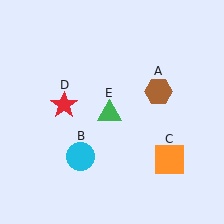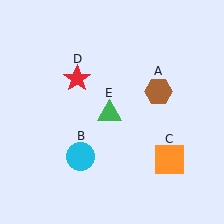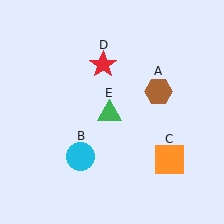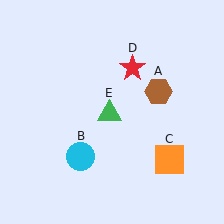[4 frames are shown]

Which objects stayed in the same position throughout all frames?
Brown hexagon (object A) and cyan circle (object B) and orange square (object C) and green triangle (object E) remained stationary.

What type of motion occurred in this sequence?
The red star (object D) rotated clockwise around the center of the scene.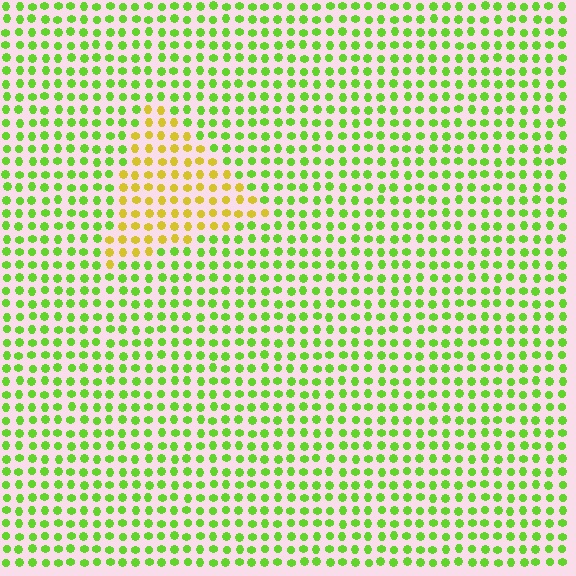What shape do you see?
I see a triangle.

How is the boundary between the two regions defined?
The boundary is defined purely by a slight shift in hue (about 47 degrees). Spacing, size, and orientation are identical on both sides.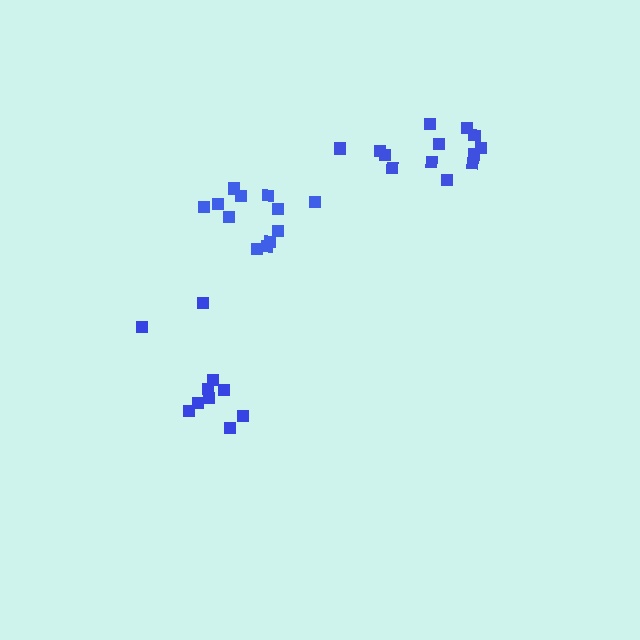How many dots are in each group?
Group 1: 12 dots, Group 2: 10 dots, Group 3: 13 dots (35 total).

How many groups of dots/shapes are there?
There are 3 groups.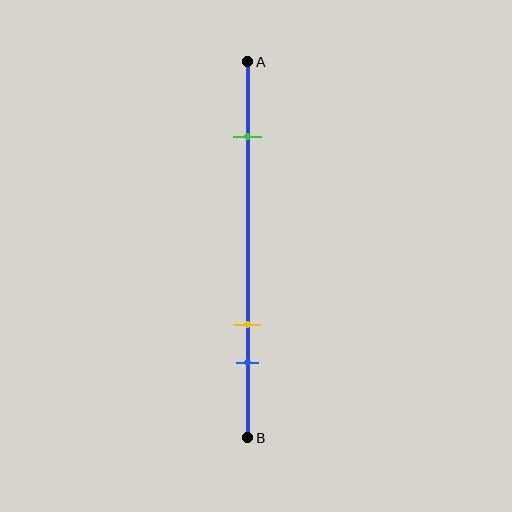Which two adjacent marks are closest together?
The yellow and blue marks are the closest adjacent pair.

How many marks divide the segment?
There are 3 marks dividing the segment.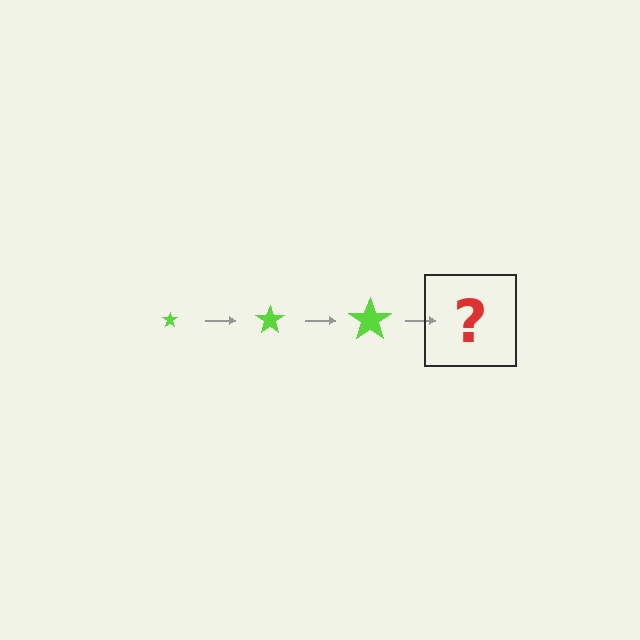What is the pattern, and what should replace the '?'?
The pattern is that the star gets progressively larger each step. The '?' should be a lime star, larger than the previous one.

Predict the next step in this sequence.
The next step is a lime star, larger than the previous one.